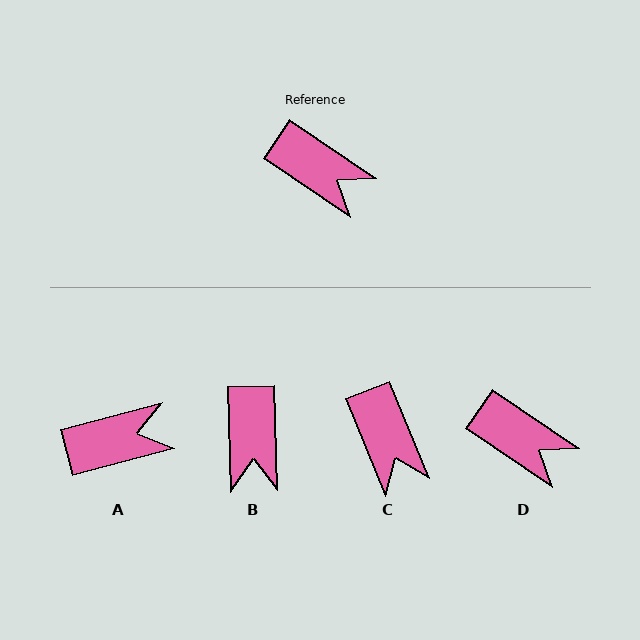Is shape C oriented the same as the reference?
No, it is off by about 34 degrees.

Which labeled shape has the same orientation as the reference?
D.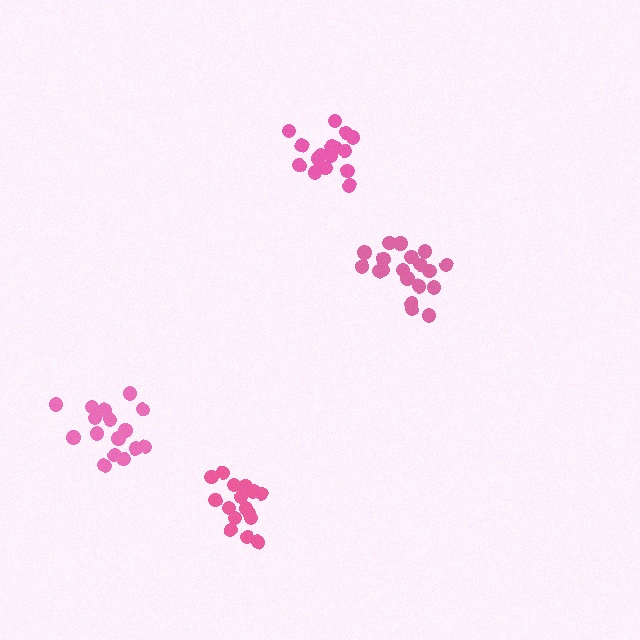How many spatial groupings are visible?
There are 4 spatial groupings.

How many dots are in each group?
Group 1: 16 dots, Group 2: 19 dots, Group 3: 16 dots, Group 4: 16 dots (67 total).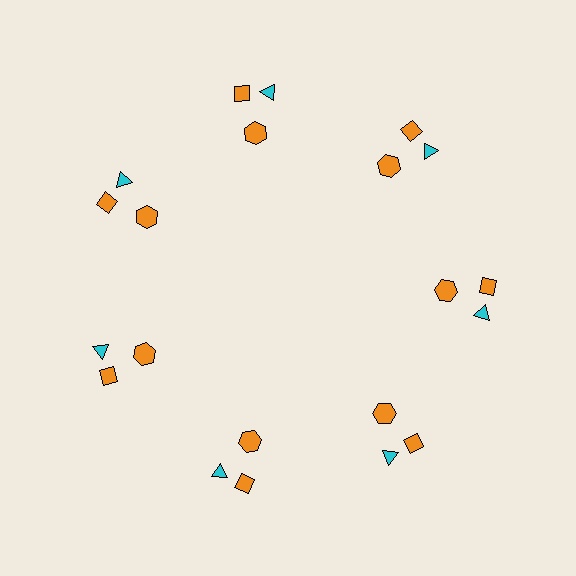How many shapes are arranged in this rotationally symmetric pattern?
There are 21 shapes, arranged in 7 groups of 3.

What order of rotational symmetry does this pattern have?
This pattern has 7-fold rotational symmetry.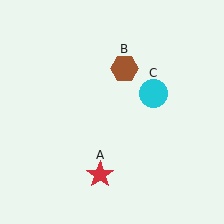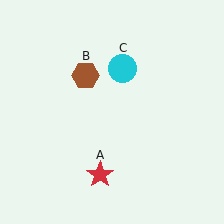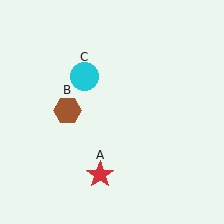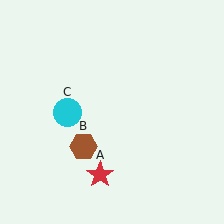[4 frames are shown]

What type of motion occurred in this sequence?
The brown hexagon (object B), cyan circle (object C) rotated counterclockwise around the center of the scene.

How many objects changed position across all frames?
2 objects changed position: brown hexagon (object B), cyan circle (object C).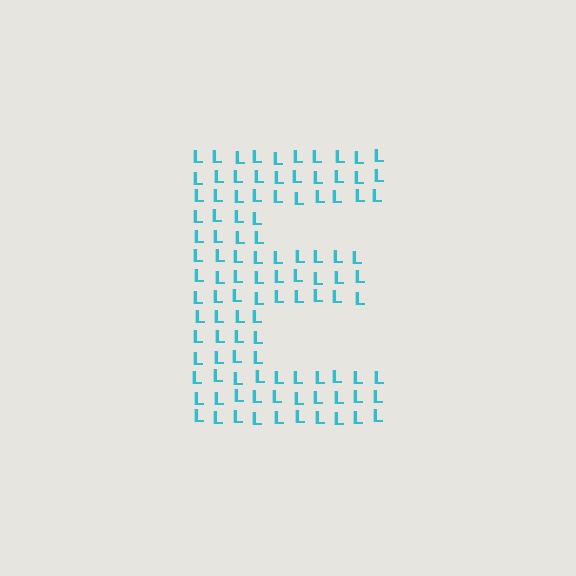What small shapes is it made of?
It is made of small letter L's.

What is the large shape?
The large shape is the letter E.